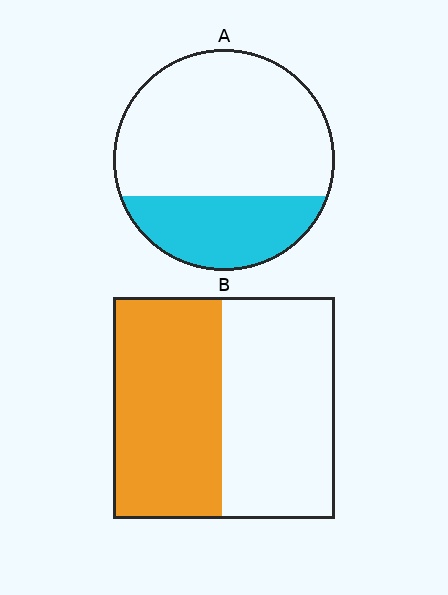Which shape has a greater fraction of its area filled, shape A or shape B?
Shape B.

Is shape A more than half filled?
No.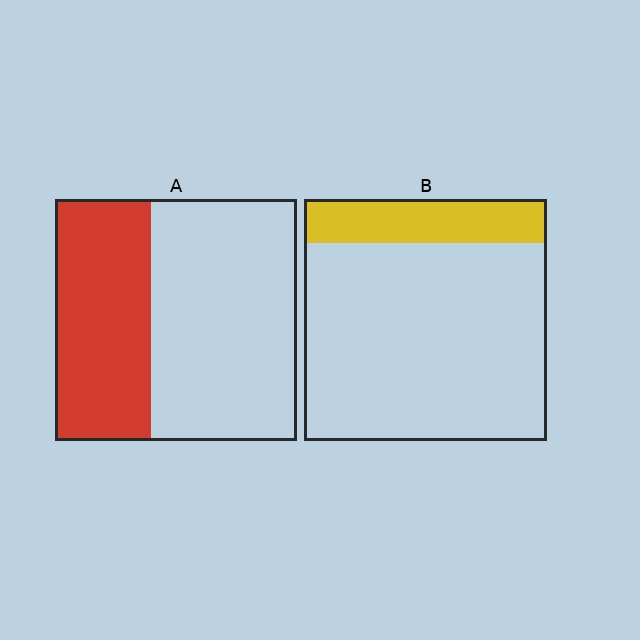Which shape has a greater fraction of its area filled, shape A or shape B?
Shape A.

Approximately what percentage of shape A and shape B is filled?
A is approximately 40% and B is approximately 20%.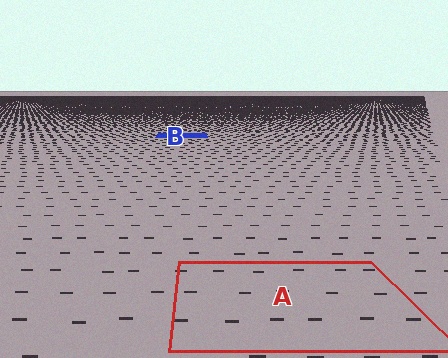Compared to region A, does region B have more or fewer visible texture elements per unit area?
Region B has more texture elements per unit area — they are packed more densely because it is farther away.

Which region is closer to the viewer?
Region A is closer. The texture elements there are larger and more spread out.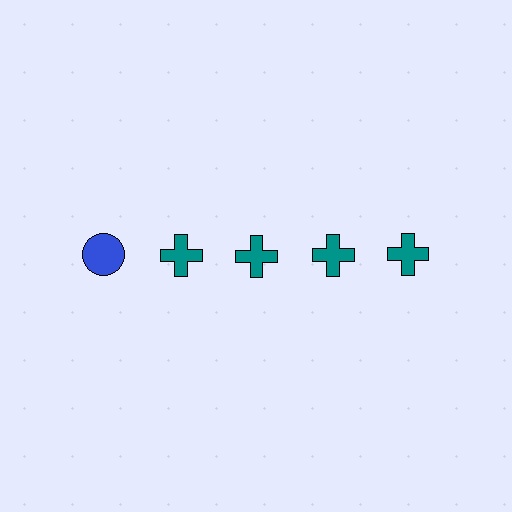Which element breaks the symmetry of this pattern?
The blue circle in the top row, leftmost column breaks the symmetry. All other shapes are teal crosses.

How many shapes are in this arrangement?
There are 5 shapes arranged in a grid pattern.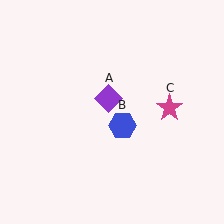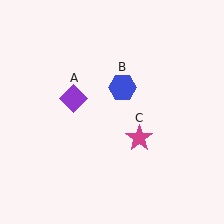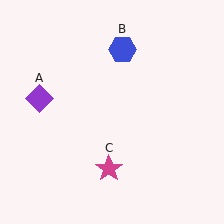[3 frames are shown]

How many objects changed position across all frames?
3 objects changed position: purple diamond (object A), blue hexagon (object B), magenta star (object C).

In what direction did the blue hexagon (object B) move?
The blue hexagon (object B) moved up.